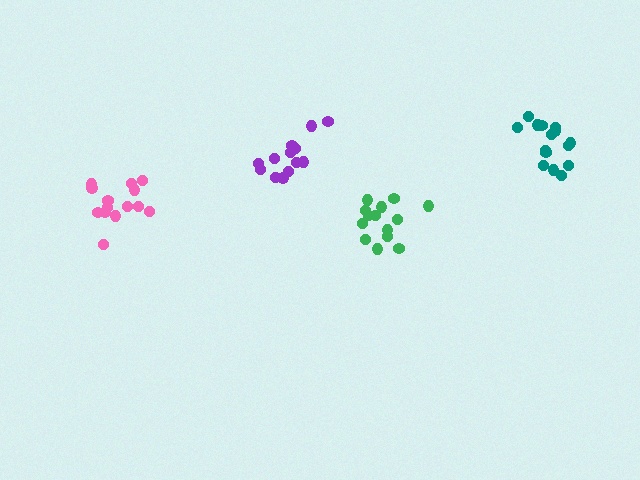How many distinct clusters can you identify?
There are 4 distinct clusters.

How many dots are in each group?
Group 1: 14 dots, Group 2: 13 dots, Group 3: 15 dots, Group 4: 14 dots (56 total).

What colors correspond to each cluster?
The clusters are colored: green, purple, teal, pink.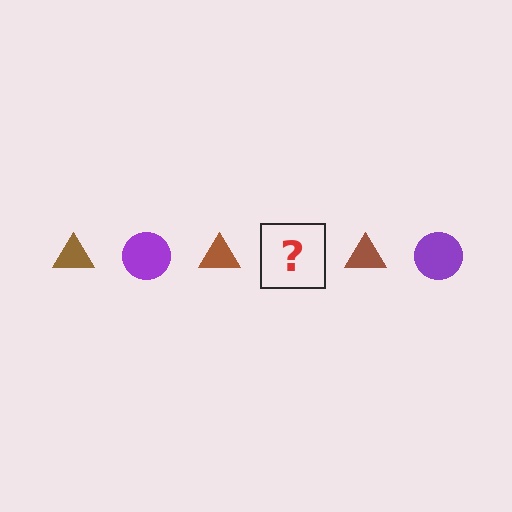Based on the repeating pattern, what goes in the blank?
The blank should be a purple circle.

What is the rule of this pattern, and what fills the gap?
The rule is that the pattern alternates between brown triangle and purple circle. The gap should be filled with a purple circle.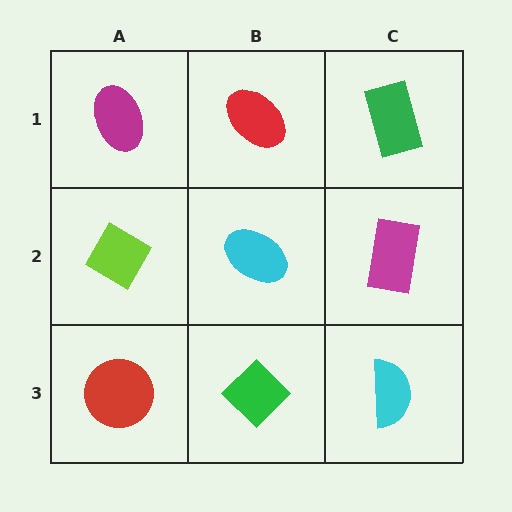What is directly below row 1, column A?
A lime diamond.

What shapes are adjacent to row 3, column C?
A magenta rectangle (row 2, column C), a green diamond (row 3, column B).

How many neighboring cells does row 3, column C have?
2.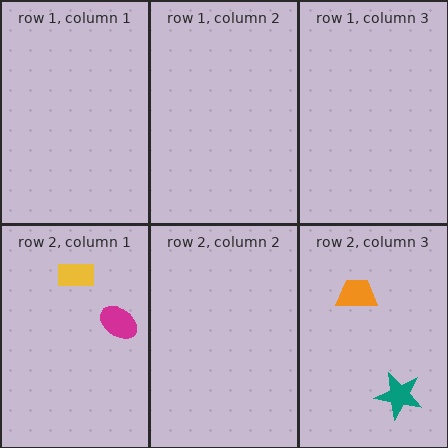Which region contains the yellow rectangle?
The row 2, column 1 region.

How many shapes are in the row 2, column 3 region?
2.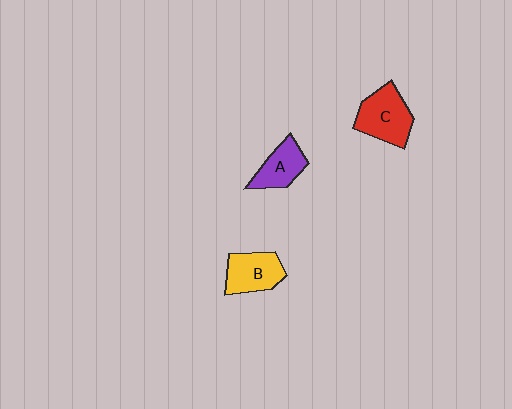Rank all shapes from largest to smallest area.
From largest to smallest: C (red), B (yellow), A (purple).